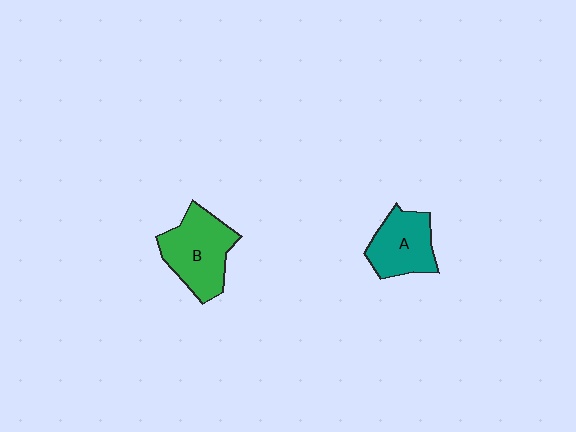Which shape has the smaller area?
Shape A (teal).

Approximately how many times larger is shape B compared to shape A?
Approximately 1.3 times.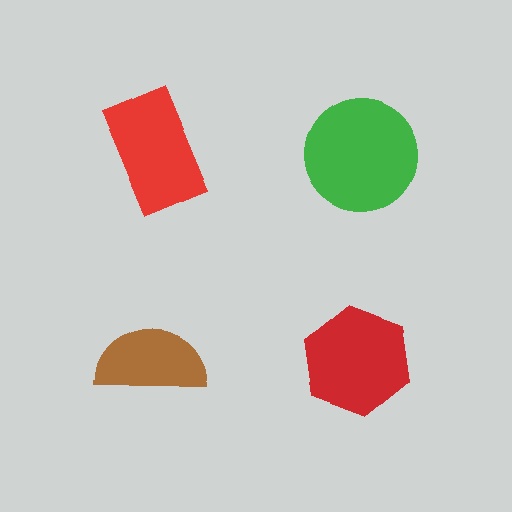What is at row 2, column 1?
A brown semicircle.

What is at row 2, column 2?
A red hexagon.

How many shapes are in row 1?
2 shapes.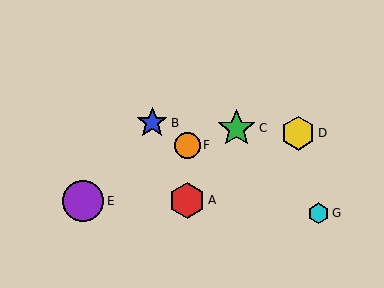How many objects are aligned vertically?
2 objects (A, F) are aligned vertically.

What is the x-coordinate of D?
Object D is at x≈298.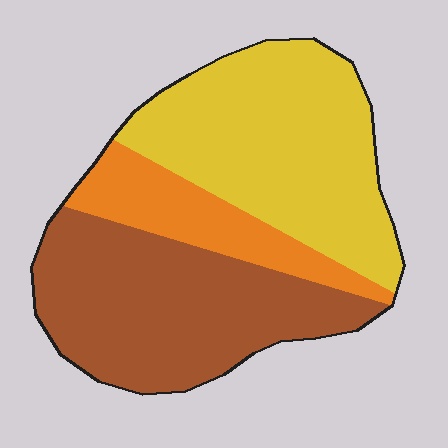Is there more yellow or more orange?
Yellow.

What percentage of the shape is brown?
Brown covers about 40% of the shape.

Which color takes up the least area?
Orange, at roughly 15%.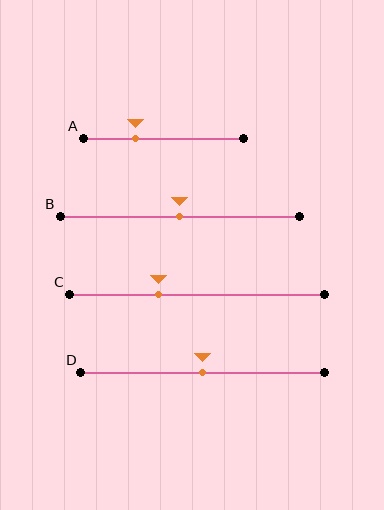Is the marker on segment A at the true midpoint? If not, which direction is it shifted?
No, the marker on segment A is shifted to the left by about 18% of the segment length.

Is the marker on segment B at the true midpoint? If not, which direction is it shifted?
Yes, the marker on segment B is at the true midpoint.